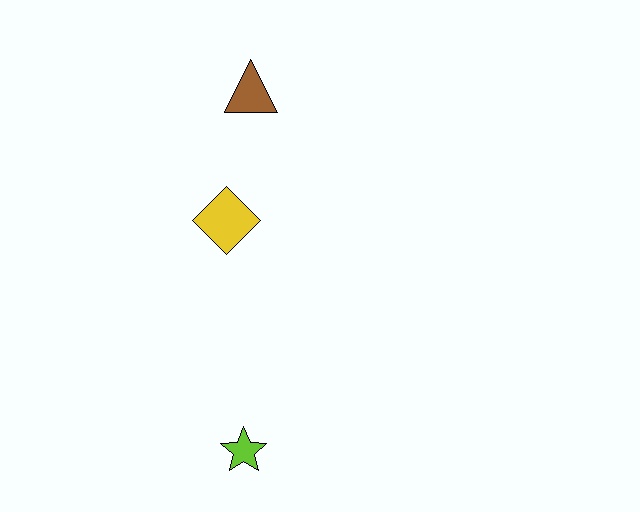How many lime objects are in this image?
There is 1 lime object.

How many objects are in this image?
There are 3 objects.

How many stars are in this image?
There is 1 star.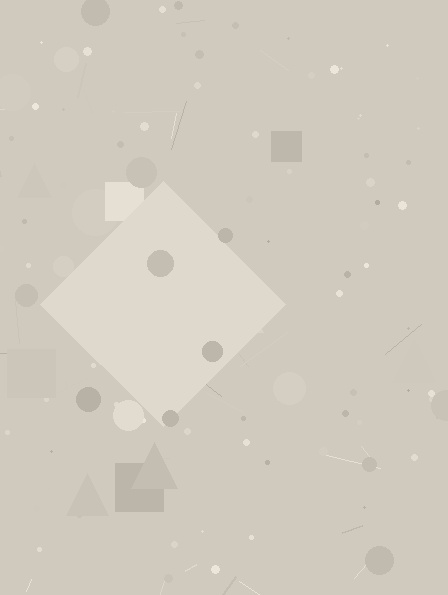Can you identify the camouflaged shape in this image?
The camouflaged shape is a diamond.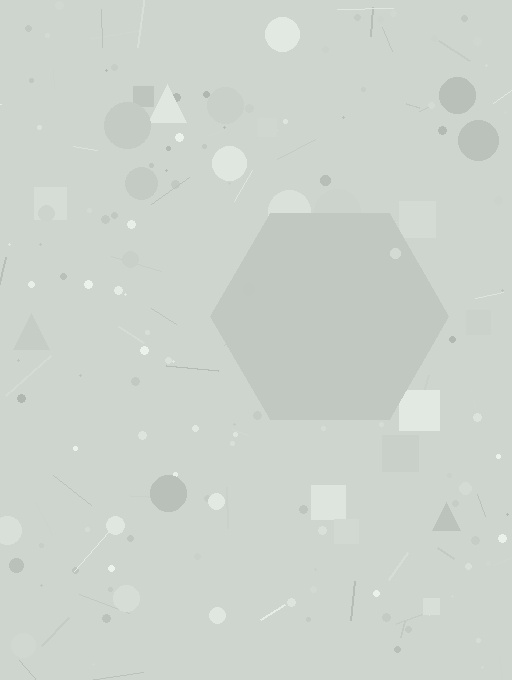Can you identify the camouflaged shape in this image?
The camouflaged shape is a hexagon.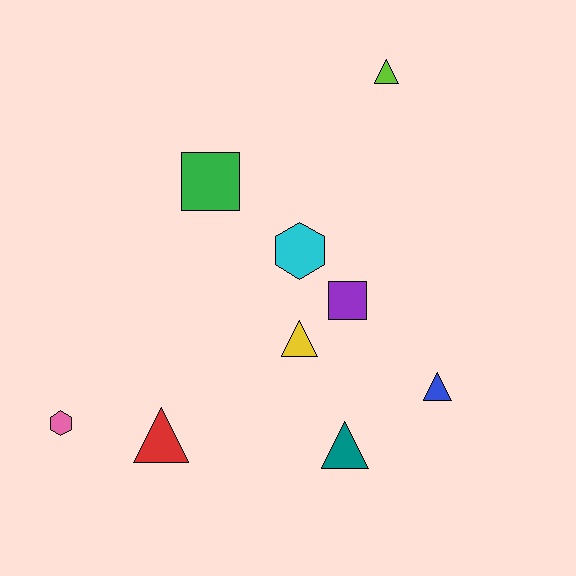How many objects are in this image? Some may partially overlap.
There are 9 objects.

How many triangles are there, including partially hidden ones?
There are 5 triangles.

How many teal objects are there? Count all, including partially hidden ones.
There is 1 teal object.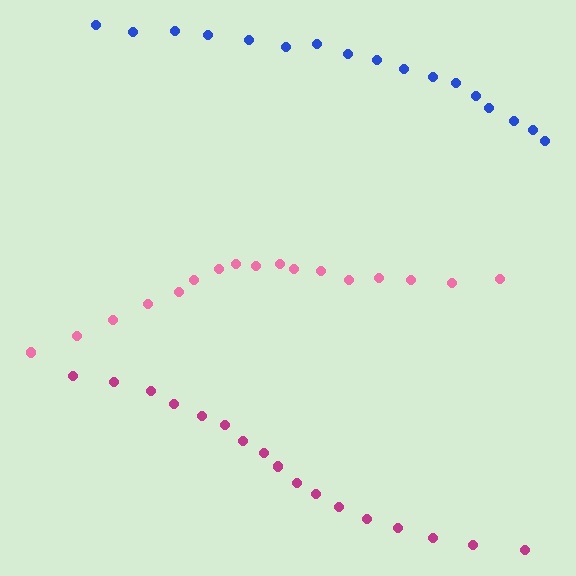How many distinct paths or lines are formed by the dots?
There are 3 distinct paths.